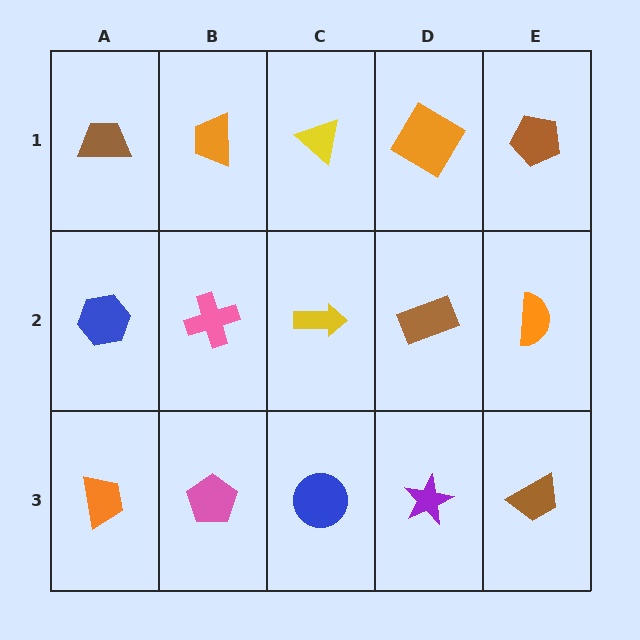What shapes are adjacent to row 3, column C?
A yellow arrow (row 2, column C), a pink pentagon (row 3, column B), a purple star (row 3, column D).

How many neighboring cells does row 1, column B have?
3.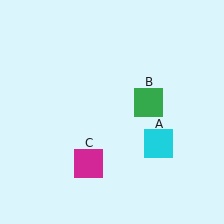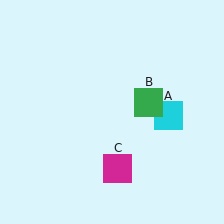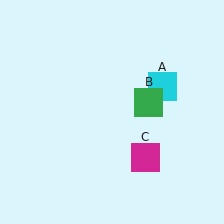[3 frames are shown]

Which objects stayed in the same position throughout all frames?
Green square (object B) remained stationary.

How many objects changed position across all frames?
2 objects changed position: cyan square (object A), magenta square (object C).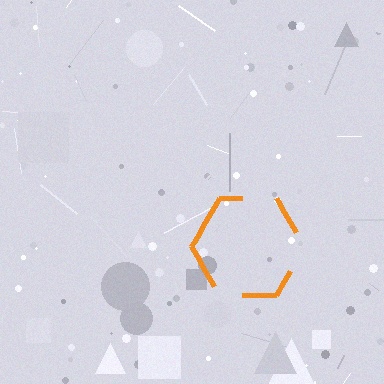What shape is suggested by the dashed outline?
The dashed outline suggests a hexagon.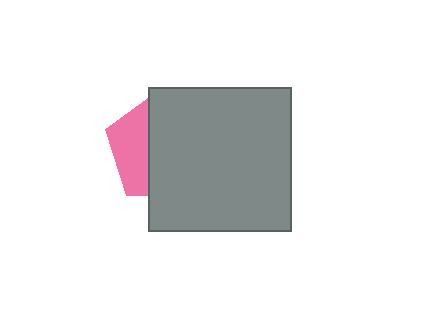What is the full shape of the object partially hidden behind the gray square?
The partially hidden object is a pink pentagon.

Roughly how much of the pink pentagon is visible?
A small part of it is visible (roughly 33%).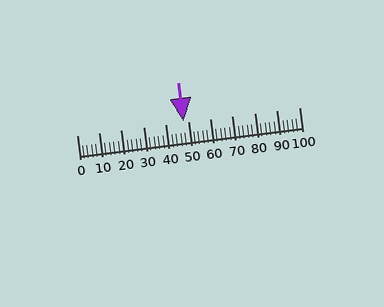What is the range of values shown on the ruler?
The ruler shows values from 0 to 100.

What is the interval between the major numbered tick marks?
The major tick marks are spaced 10 units apart.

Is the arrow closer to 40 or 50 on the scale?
The arrow is closer to 50.